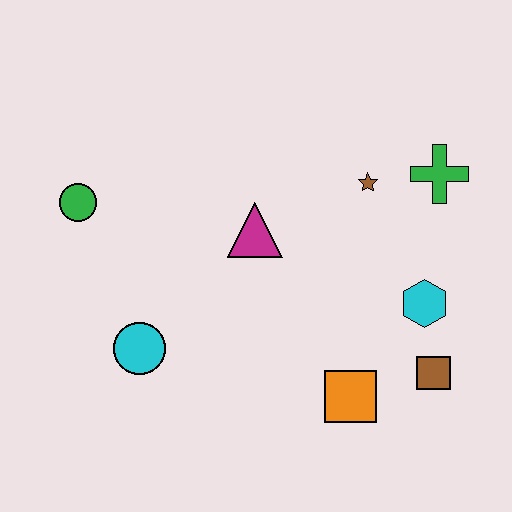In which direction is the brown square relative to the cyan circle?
The brown square is to the right of the cyan circle.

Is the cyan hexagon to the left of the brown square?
Yes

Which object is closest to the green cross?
The brown star is closest to the green cross.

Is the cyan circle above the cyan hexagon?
No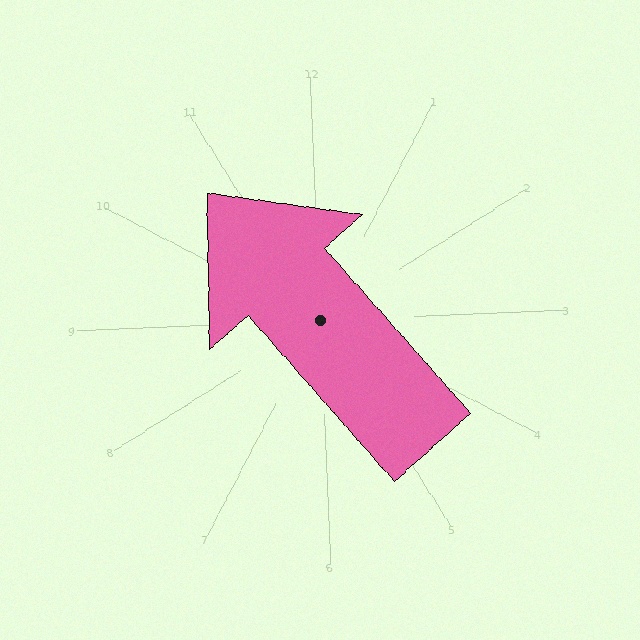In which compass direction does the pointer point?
Northwest.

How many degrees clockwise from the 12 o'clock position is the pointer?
Approximately 321 degrees.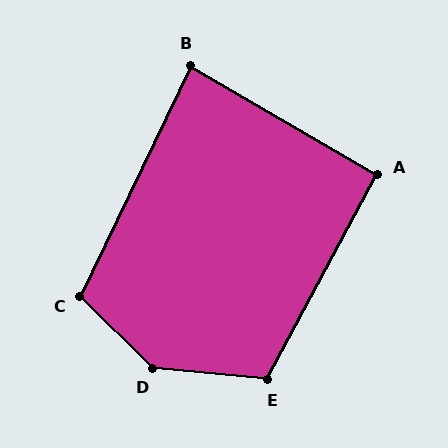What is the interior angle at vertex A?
Approximately 92 degrees (approximately right).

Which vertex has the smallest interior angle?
B, at approximately 85 degrees.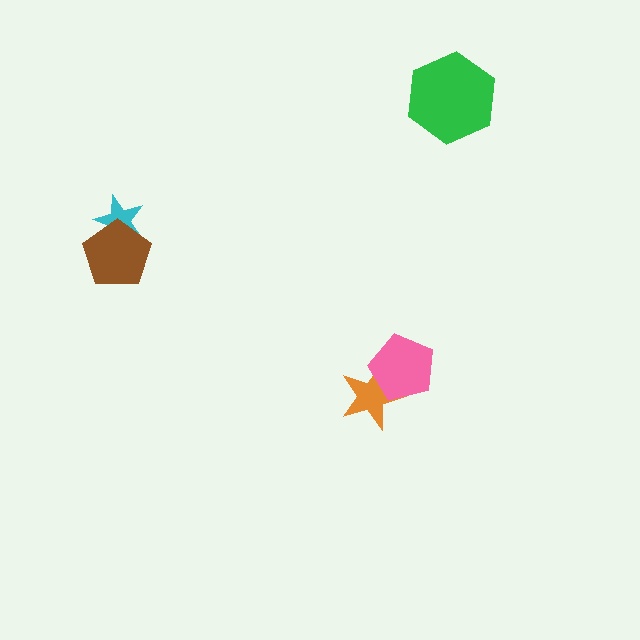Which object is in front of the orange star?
The pink pentagon is in front of the orange star.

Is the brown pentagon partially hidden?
No, no other shape covers it.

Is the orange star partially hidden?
Yes, it is partially covered by another shape.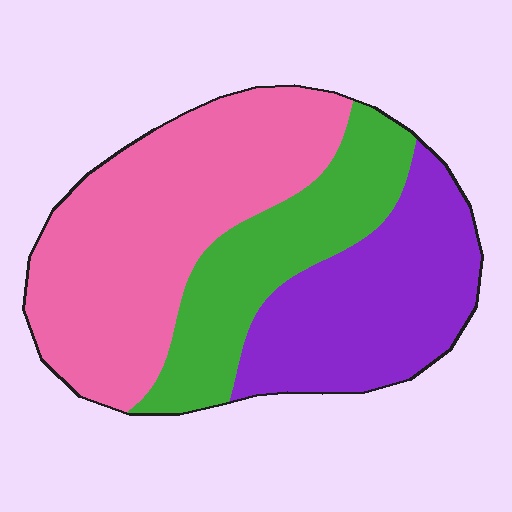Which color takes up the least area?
Green, at roughly 25%.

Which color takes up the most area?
Pink, at roughly 45%.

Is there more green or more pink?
Pink.